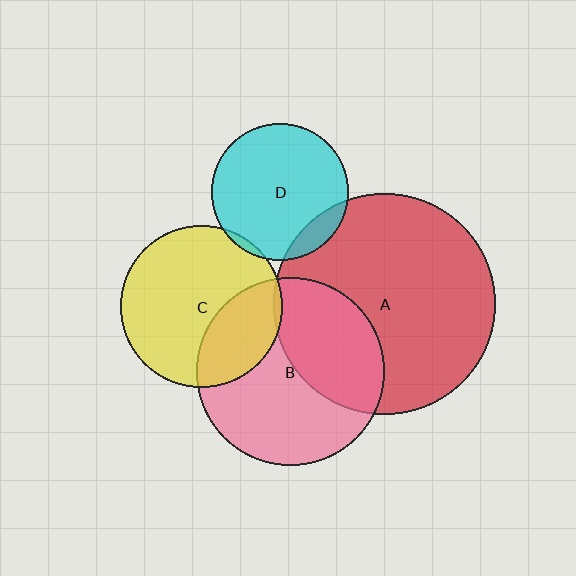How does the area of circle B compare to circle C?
Approximately 1.3 times.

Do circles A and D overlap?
Yes.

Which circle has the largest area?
Circle A (red).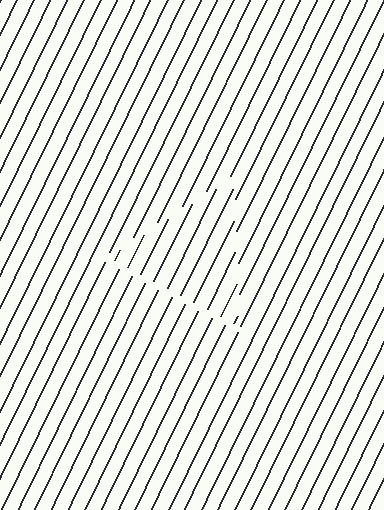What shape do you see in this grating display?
An illusory triangle. The interior of the shape contains the same grating, shifted by half a period — the contour is defined by the phase discontinuity where line-ends from the inner and outer gratings abut.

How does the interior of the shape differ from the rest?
The interior of the shape contains the same grating, shifted by half a period — the contour is defined by the phase discontinuity where line-ends from the inner and outer gratings abut.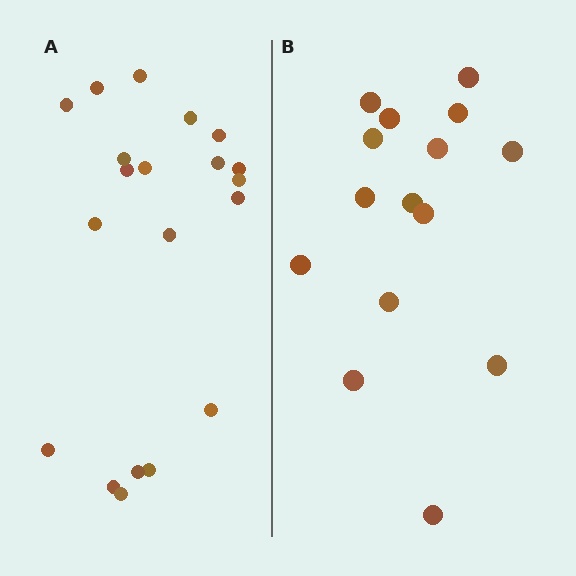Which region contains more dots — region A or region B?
Region A (the left region) has more dots.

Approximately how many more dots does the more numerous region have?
Region A has about 5 more dots than region B.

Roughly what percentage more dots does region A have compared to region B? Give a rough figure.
About 35% more.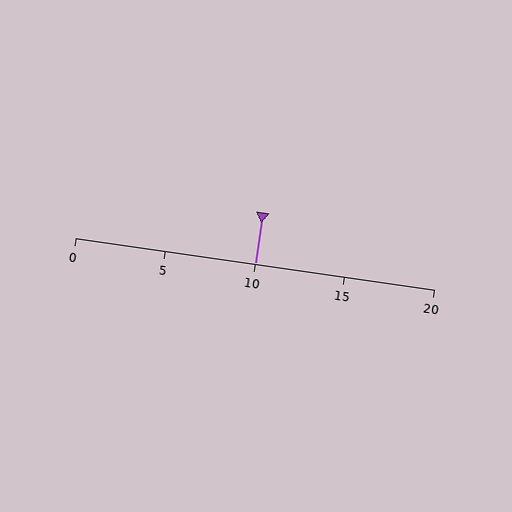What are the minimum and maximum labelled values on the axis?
The axis runs from 0 to 20.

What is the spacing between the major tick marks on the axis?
The major ticks are spaced 5 apart.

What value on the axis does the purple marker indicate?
The marker indicates approximately 10.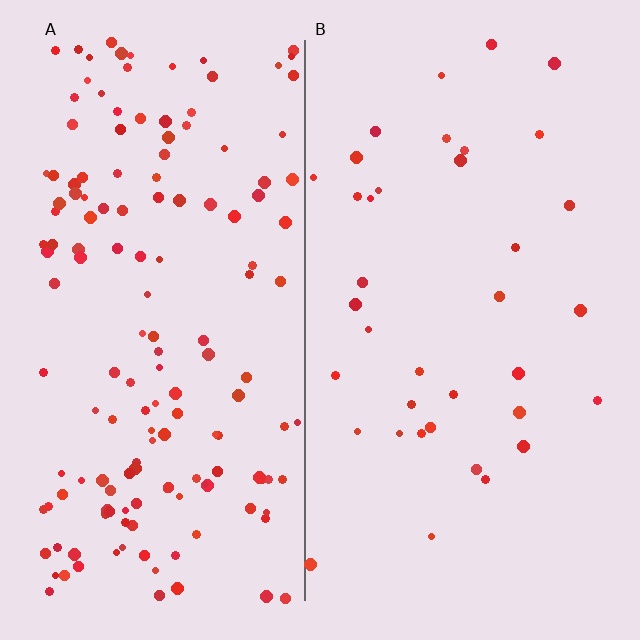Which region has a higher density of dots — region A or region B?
A (the left).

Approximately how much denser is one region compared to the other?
Approximately 4.2× — region A over region B.